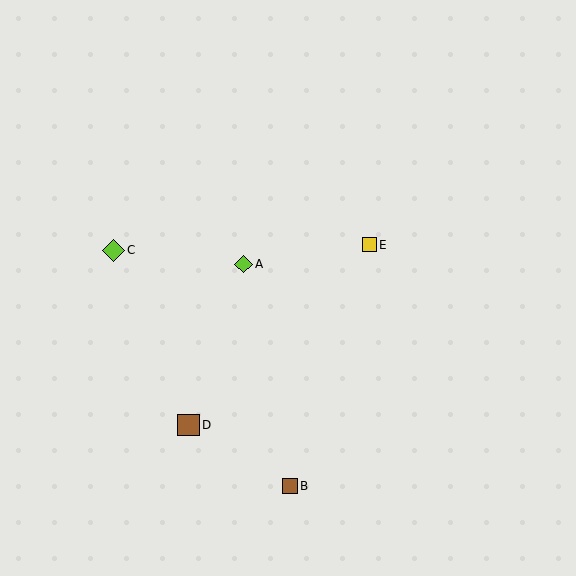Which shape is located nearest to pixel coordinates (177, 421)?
The brown square (labeled D) at (189, 425) is nearest to that location.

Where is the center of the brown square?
The center of the brown square is at (189, 425).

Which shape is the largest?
The brown square (labeled D) is the largest.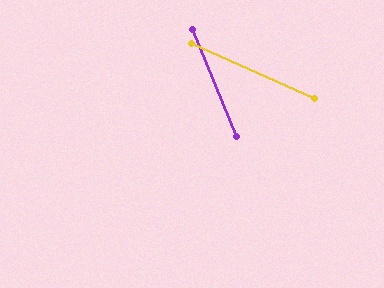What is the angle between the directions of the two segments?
Approximately 44 degrees.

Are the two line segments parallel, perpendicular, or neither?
Neither parallel nor perpendicular — they differ by about 44°.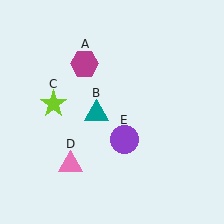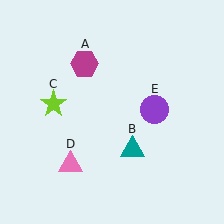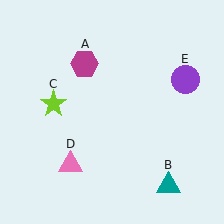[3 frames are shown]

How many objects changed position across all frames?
2 objects changed position: teal triangle (object B), purple circle (object E).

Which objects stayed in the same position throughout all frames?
Magenta hexagon (object A) and lime star (object C) and pink triangle (object D) remained stationary.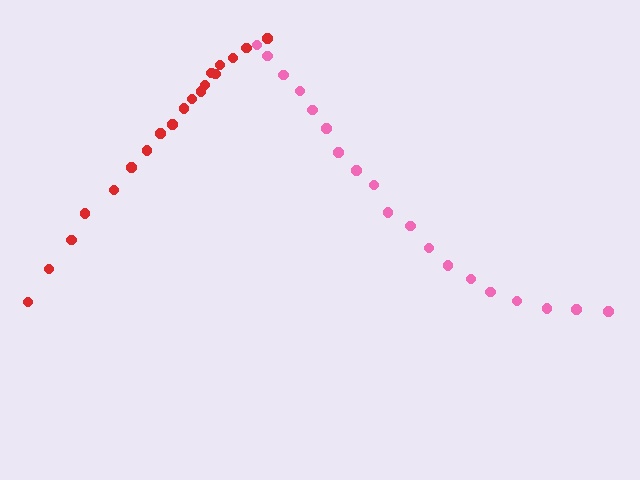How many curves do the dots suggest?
There are 2 distinct paths.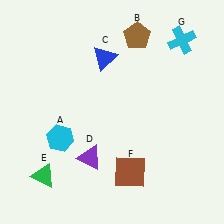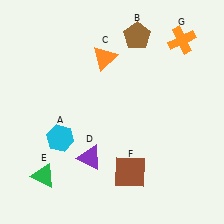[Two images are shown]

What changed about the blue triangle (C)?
In Image 1, C is blue. In Image 2, it changed to orange.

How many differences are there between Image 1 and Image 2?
There are 2 differences between the two images.